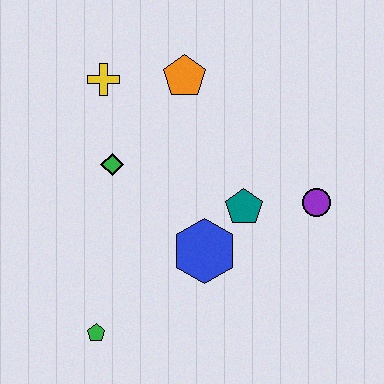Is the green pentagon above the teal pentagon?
No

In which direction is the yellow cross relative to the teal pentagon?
The yellow cross is to the left of the teal pentagon.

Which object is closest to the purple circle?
The teal pentagon is closest to the purple circle.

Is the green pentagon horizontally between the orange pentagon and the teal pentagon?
No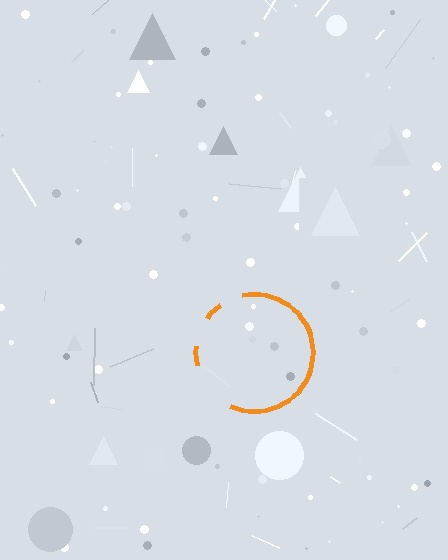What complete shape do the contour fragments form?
The contour fragments form a circle.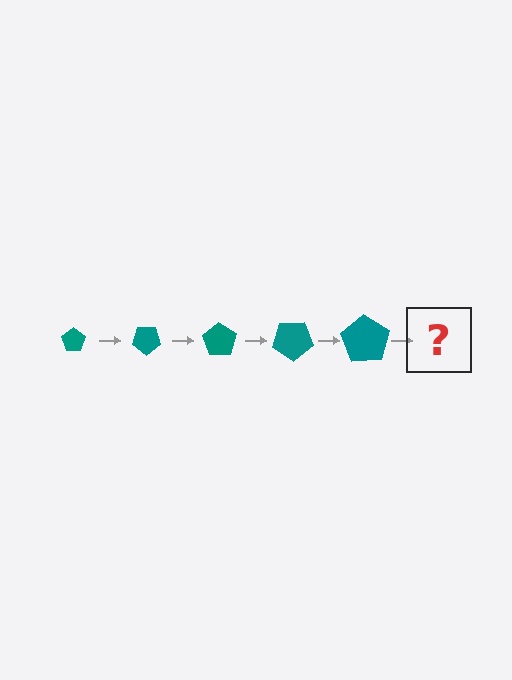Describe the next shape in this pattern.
It should be a pentagon, larger than the previous one and rotated 175 degrees from the start.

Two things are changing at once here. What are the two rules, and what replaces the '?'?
The two rules are that the pentagon grows larger each step and it rotates 35 degrees each step. The '?' should be a pentagon, larger than the previous one and rotated 175 degrees from the start.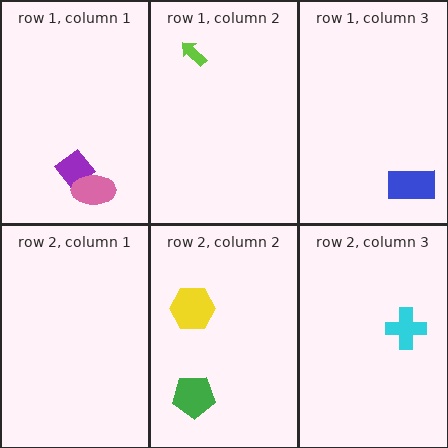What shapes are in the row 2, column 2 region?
The green pentagon, the yellow hexagon.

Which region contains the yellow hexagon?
The row 2, column 2 region.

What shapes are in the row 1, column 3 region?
The blue rectangle.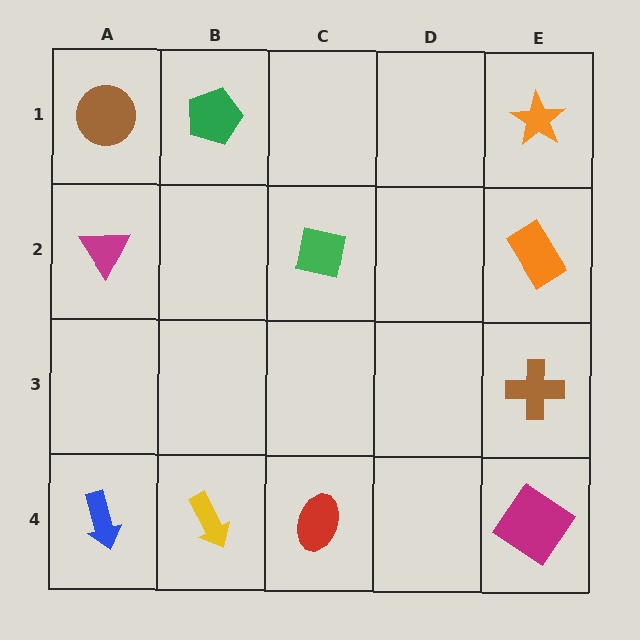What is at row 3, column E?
A brown cross.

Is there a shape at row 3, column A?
No, that cell is empty.